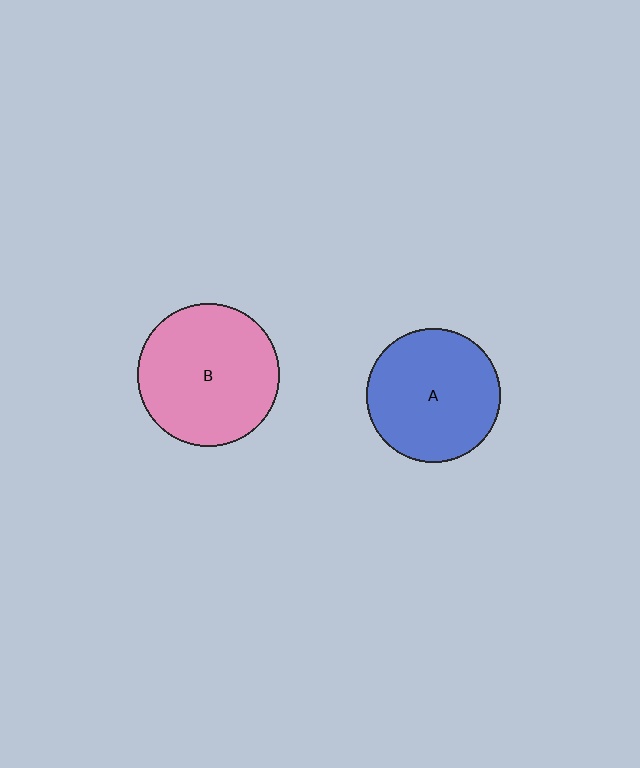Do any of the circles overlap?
No, none of the circles overlap.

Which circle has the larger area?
Circle B (pink).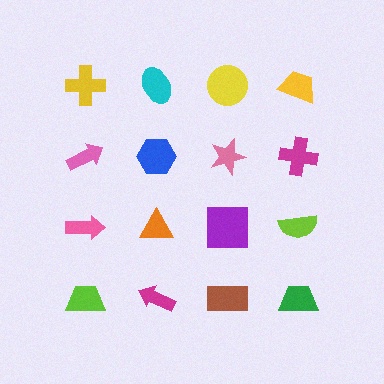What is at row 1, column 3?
A yellow circle.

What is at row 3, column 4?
A lime semicircle.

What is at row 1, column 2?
A cyan ellipse.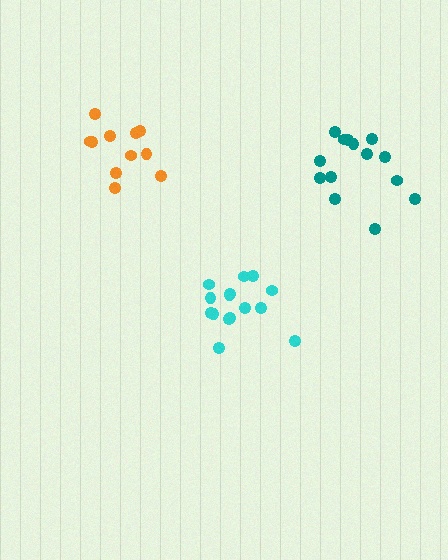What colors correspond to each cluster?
The clusters are colored: cyan, orange, teal.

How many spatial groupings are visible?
There are 3 spatial groupings.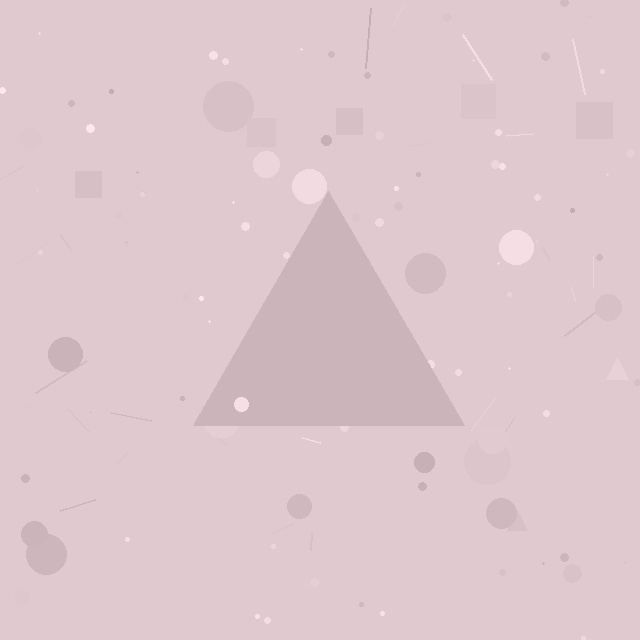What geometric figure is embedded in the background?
A triangle is embedded in the background.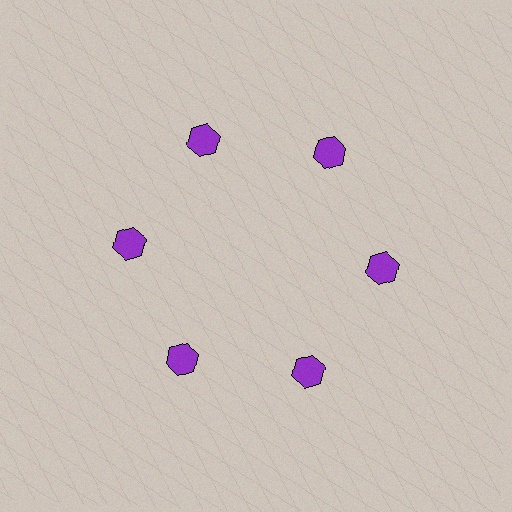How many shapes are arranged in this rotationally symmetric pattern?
There are 6 shapes, arranged in 6 groups of 1.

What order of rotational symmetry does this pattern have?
This pattern has 6-fold rotational symmetry.